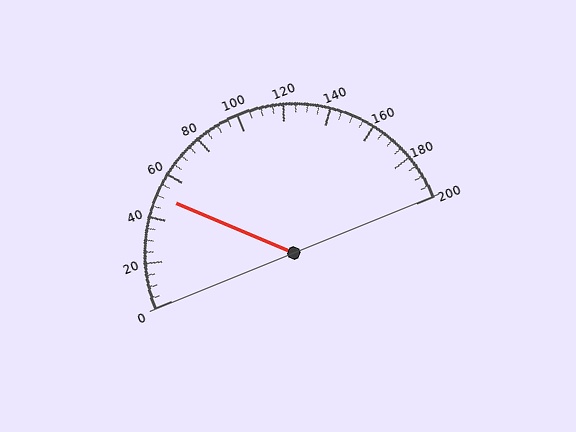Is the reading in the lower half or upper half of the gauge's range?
The reading is in the lower half of the range (0 to 200).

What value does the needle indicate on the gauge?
The needle indicates approximately 50.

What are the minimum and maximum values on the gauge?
The gauge ranges from 0 to 200.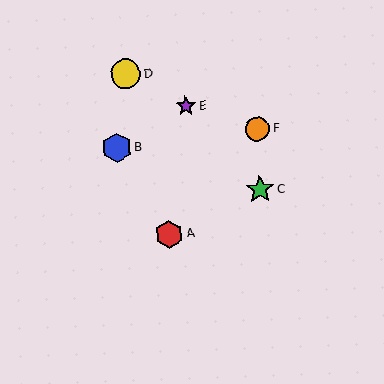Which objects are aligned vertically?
Objects C, F are aligned vertically.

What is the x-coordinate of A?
Object A is at x≈169.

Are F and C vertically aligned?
Yes, both are at x≈258.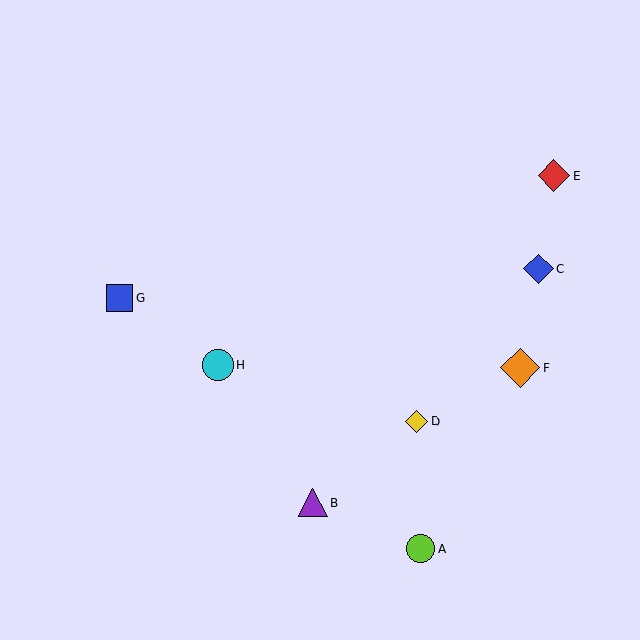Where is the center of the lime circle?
The center of the lime circle is at (421, 549).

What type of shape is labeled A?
Shape A is a lime circle.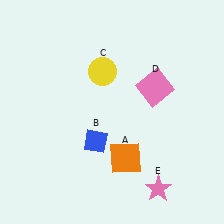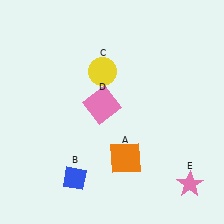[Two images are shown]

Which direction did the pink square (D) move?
The pink square (D) moved left.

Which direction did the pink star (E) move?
The pink star (E) moved right.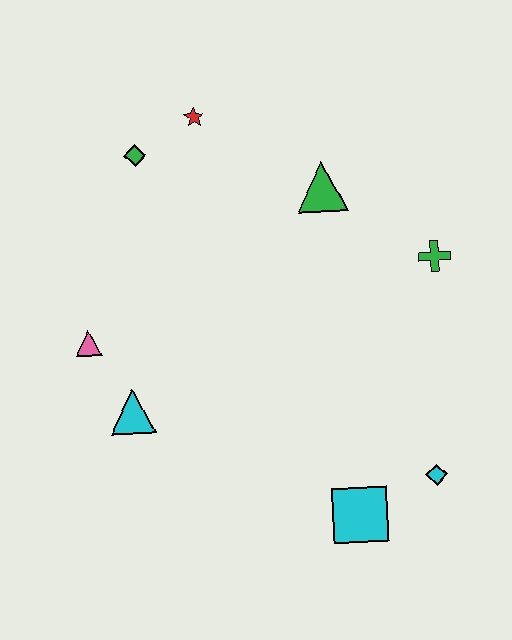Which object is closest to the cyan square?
The cyan diamond is closest to the cyan square.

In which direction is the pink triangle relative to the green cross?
The pink triangle is to the left of the green cross.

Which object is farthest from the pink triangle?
The cyan diamond is farthest from the pink triangle.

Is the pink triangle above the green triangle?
No